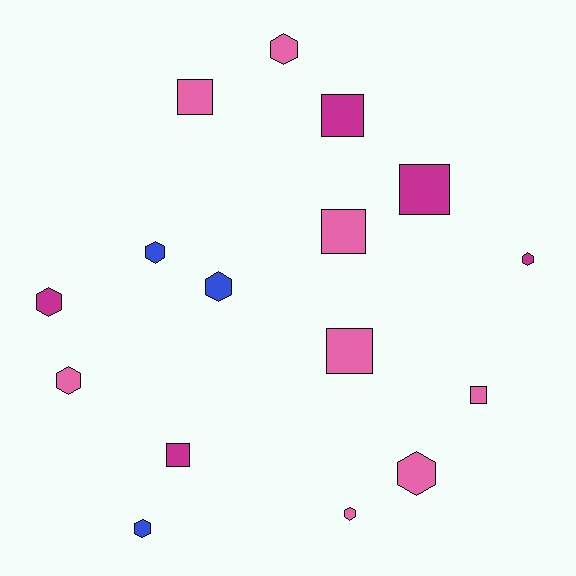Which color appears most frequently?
Pink, with 8 objects.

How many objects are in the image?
There are 16 objects.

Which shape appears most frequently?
Hexagon, with 9 objects.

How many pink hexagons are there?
There are 4 pink hexagons.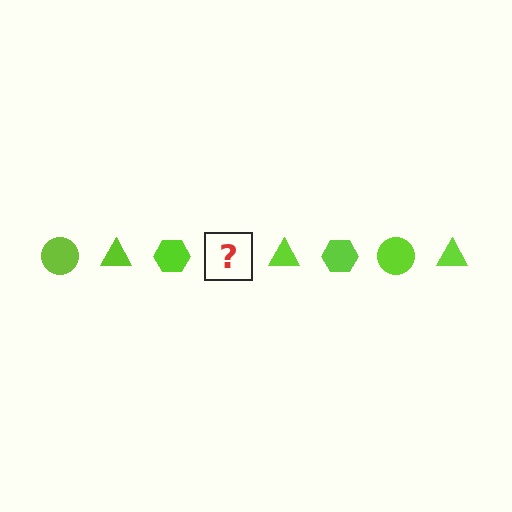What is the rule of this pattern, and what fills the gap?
The rule is that the pattern cycles through circle, triangle, hexagon shapes in lime. The gap should be filled with a lime circle.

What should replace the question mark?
The question mark should be replaced with a lime circle.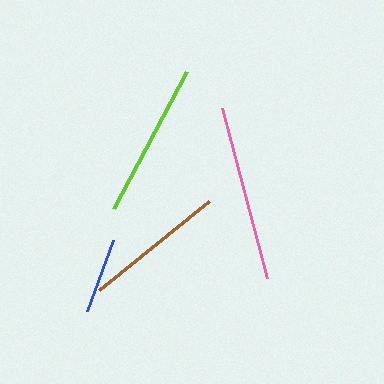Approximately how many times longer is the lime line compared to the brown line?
The lime line is approximately 1.1 times the length of the brown line.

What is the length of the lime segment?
The lime segment is approximately 156 pixels long.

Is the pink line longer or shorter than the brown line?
The pink line is longer than the brown line.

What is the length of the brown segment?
The brown segment is approximately 141 pixels long.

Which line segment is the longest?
The pink line is the longest at approximately 176 pixels.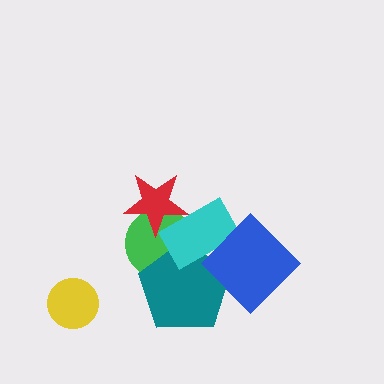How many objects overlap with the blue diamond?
2 objects overlap with the blue diamond.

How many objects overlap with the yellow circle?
0 objects overlap with the yellow circle.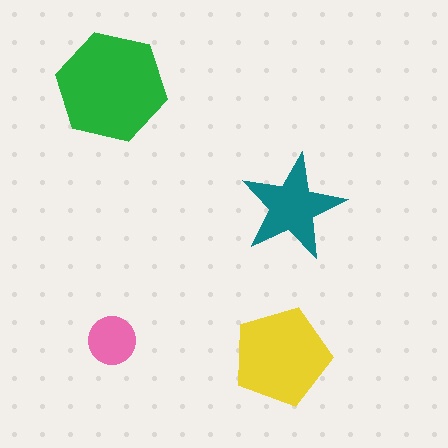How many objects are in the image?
There are 4 objects in the image.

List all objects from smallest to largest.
The pink circle, the teal star, the yellow pentagon, the green hexagon.